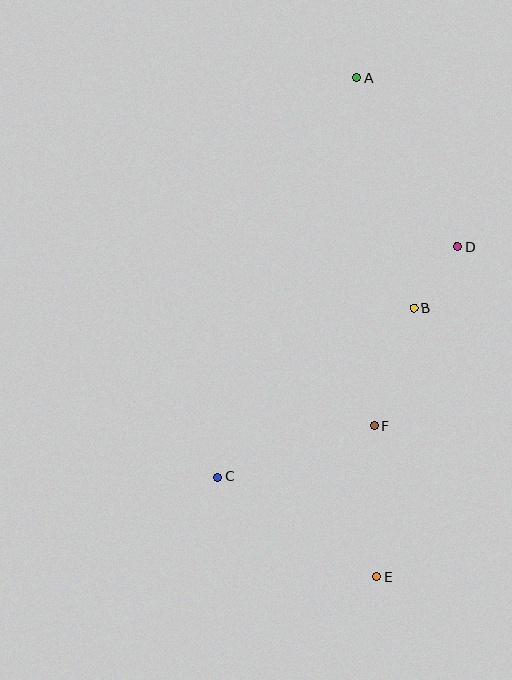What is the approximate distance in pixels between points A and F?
The distance between A and F is approximately 348 pixels.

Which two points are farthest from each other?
Points A and E are farthest from each other.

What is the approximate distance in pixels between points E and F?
The distance between E and F is approximately 151 pixels.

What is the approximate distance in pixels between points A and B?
The distance between A and B is approximately 237 pixels.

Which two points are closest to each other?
Points B and D are closest to each other.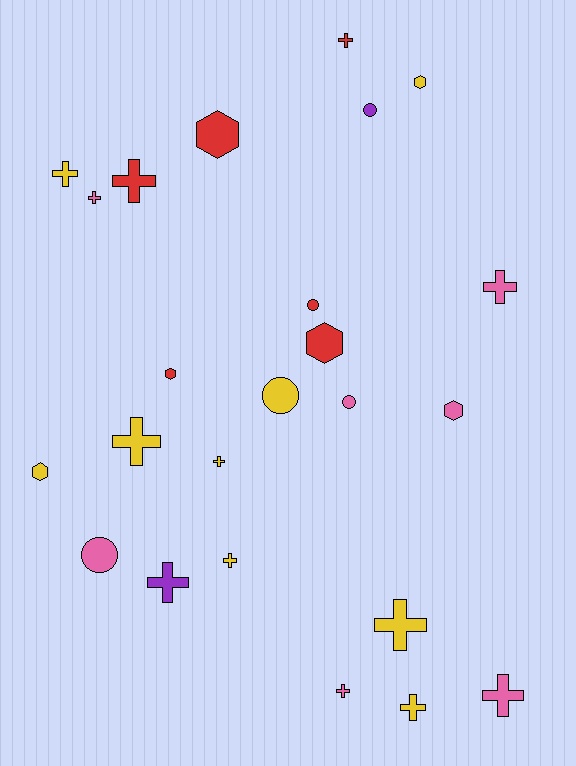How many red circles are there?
There is 1 red circle.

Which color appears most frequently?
Yellow, with 9 objects.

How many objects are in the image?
There are 24 objects.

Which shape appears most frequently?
Cross, with 13 objects.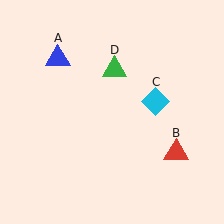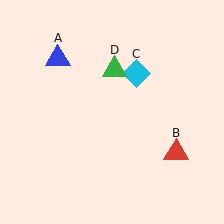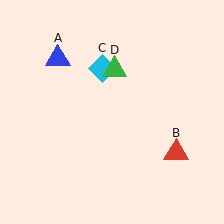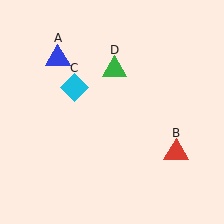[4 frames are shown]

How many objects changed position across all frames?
1 object changed position: cyan diamond (object C).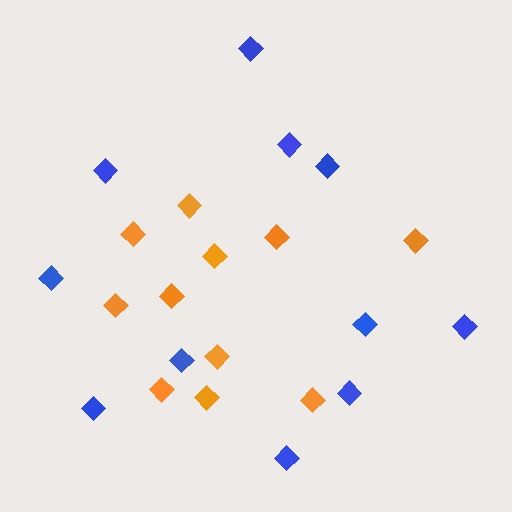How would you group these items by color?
There are 2 groups: one group of orange diamonds (11) and one group of blue diamonds (11).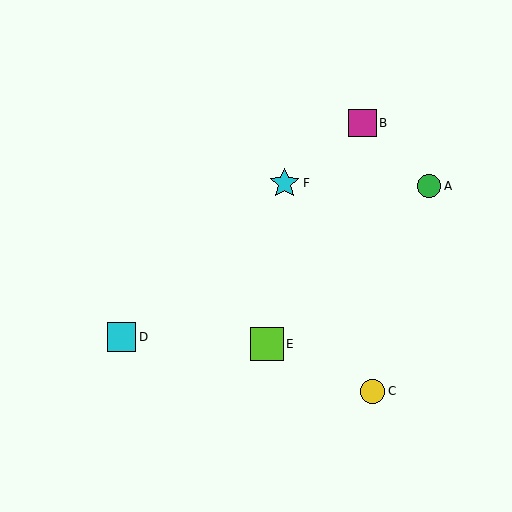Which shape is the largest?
The lime square (labeled E) is the largest.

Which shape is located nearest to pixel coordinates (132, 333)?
The cyan square (labeled D) at (121, 337) is nearest to that location.